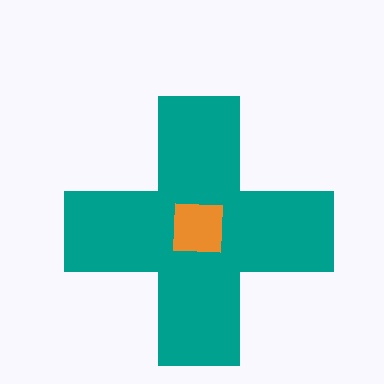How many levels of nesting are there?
2.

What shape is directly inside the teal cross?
The orange square.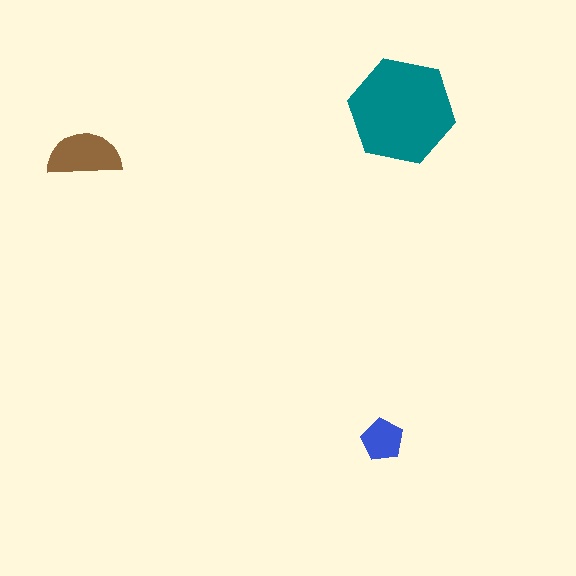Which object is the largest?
The teal hexagon.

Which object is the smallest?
The blue pentagon.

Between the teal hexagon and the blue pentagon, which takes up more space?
The teal hexagon.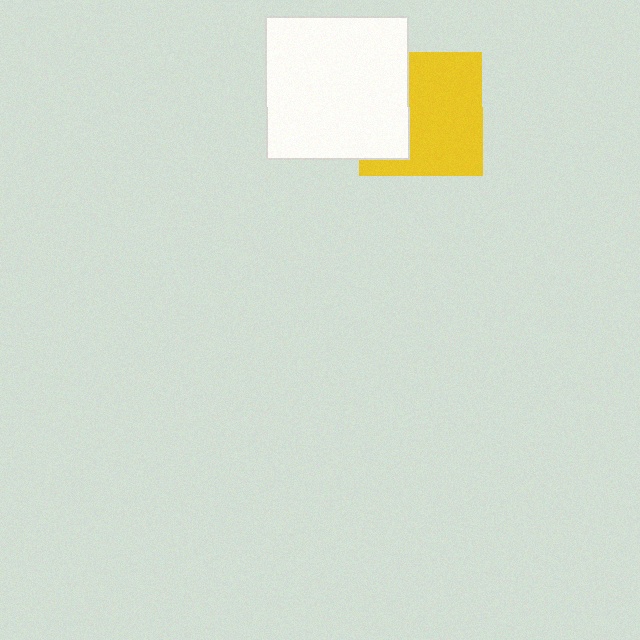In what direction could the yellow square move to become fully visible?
The yellow square could move right. That would shift it out from behind the white square entirely.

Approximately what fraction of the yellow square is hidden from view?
Roughly 35% of the yellow square is hidden behind the white square.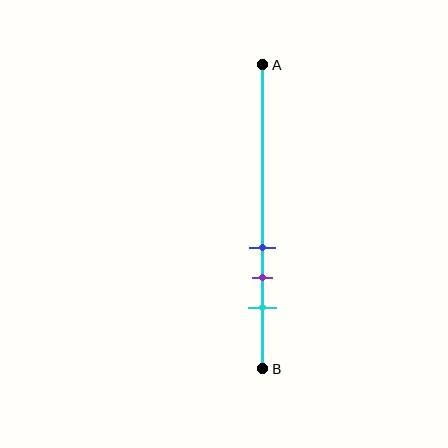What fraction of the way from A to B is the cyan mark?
The cyan mark is approximately 80% (0.8) of the way from A to B.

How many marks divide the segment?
There are 3 marks dividing the segment.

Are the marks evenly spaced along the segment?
Yes, the marks are approximately evenly spaced.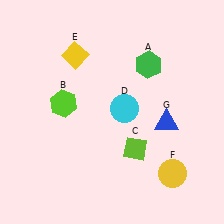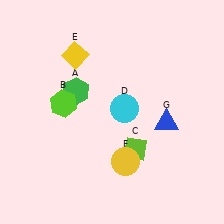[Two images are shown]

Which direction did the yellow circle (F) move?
The yellow circle (F) moved left.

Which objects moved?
The objects that moved are: the green hexagon (A), the yellow circle (F).